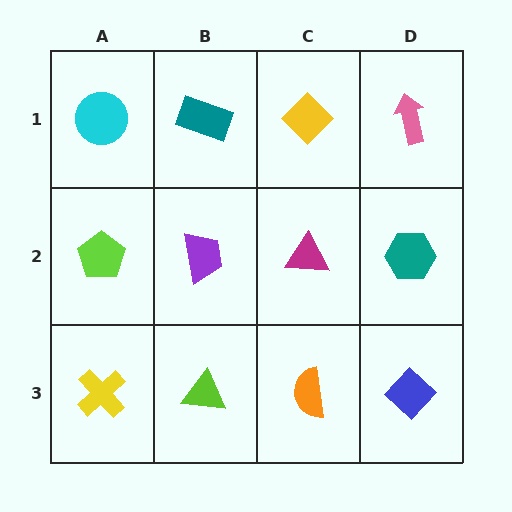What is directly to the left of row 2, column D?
A magenta triangle.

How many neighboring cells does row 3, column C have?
3.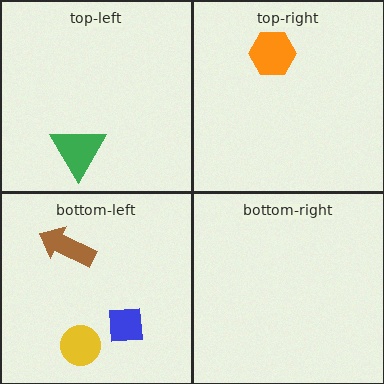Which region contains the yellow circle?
The bottom-left region.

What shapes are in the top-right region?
The orange hexagon.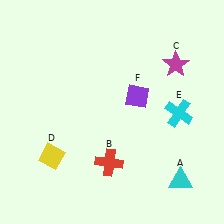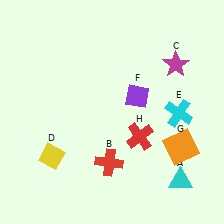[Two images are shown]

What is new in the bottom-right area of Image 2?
An orange square (G) was added in the bottom-right area of Image 2.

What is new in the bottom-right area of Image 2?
A red cross (H) was added in the bottom-right area of Image 2.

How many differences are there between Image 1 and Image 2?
There are 2 differences between the two images.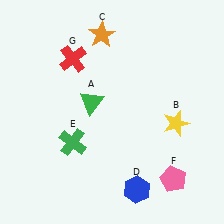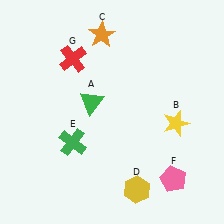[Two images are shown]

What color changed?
The hexagon (D) changed from blue in Image 1 to yellow in Image 2.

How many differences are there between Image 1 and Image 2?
There is 1 difference between the two images.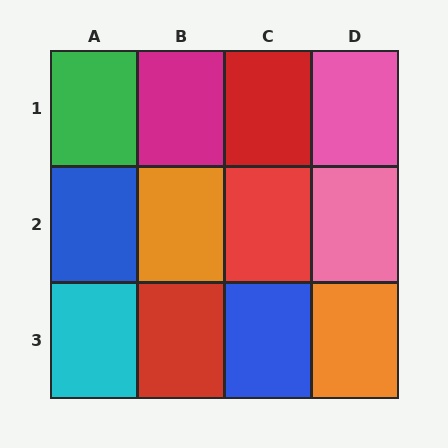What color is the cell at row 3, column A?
Cyan.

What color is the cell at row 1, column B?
Magenta.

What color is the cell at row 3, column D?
Orange.